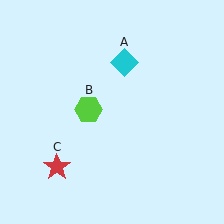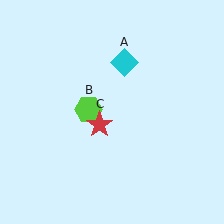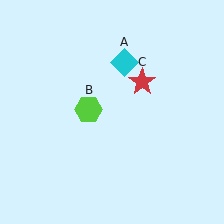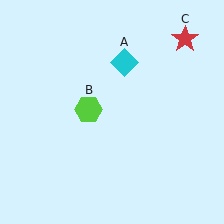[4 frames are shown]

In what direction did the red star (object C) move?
The red star (object C) moved up and to the right.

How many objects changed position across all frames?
1 object changed position: red star (object C).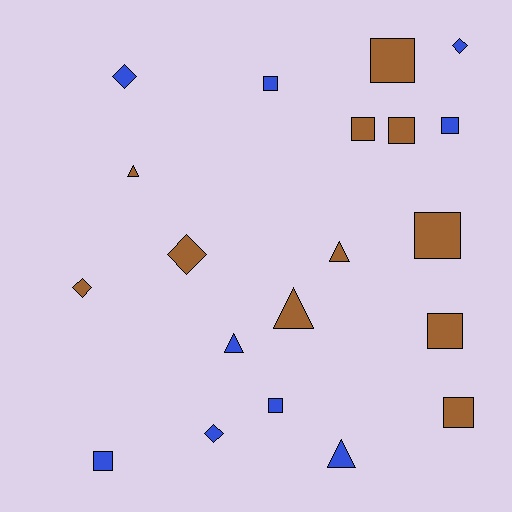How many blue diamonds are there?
There are 3 blue diamonds.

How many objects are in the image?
There are 20 objects.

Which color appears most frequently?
Brown, with 11 objects.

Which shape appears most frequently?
Square, with 10 objects.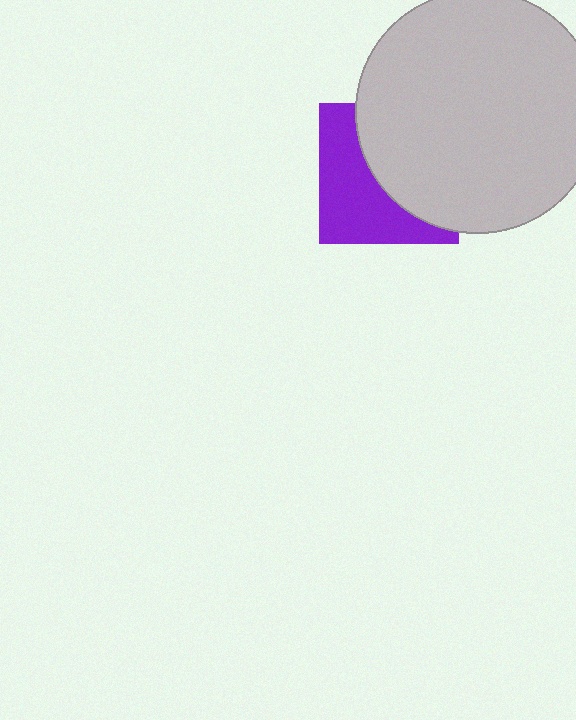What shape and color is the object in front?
The object in front is a light gray circle.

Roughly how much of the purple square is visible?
About half of it is visible (roughly 47%).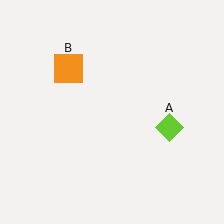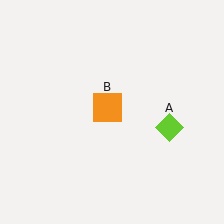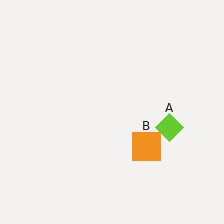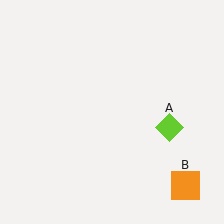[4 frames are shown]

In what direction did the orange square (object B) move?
The orange square (object B) moved down and to the right.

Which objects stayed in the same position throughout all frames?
Lime diamond (object A) remained stationary.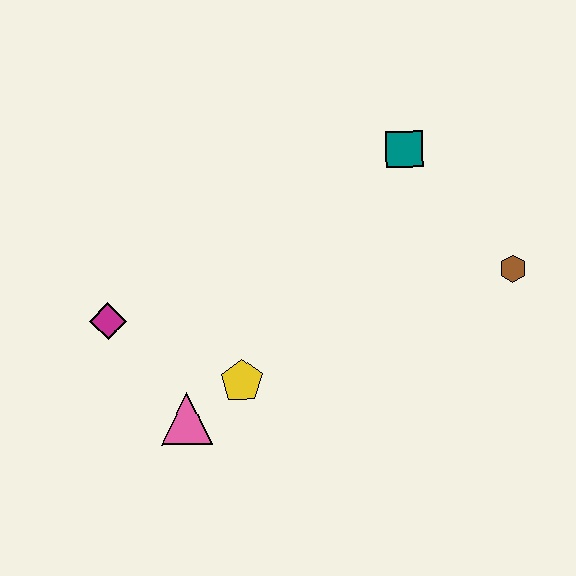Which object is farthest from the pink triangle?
The brown hexagon is farthest from the pink triangle.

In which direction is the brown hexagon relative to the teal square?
The brown hexagon is below the teal square.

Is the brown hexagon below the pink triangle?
No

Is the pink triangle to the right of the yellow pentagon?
No